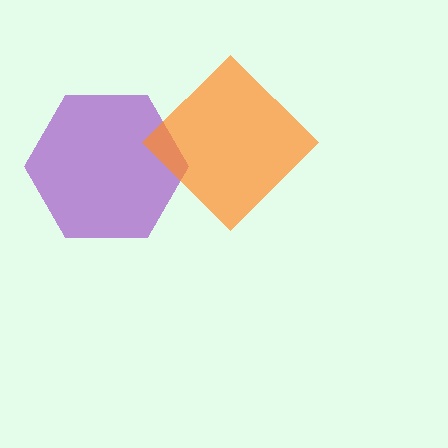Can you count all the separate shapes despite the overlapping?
Yes, there are 2 separate shapes.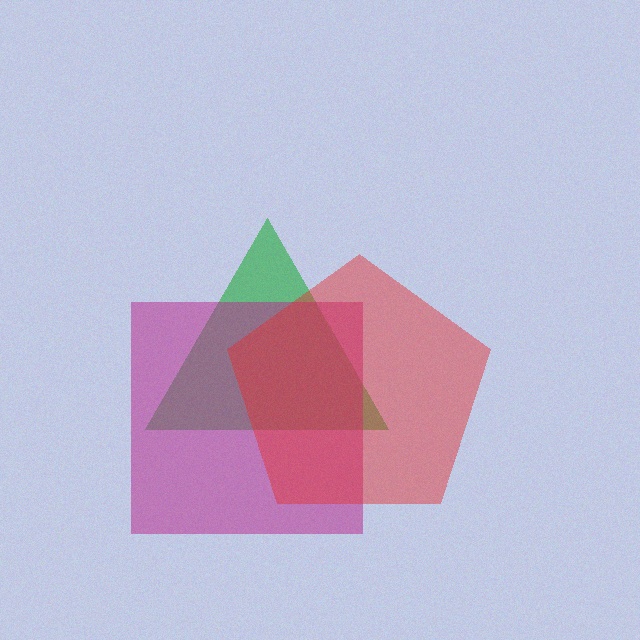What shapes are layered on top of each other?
The layered shapes are: a green triangle, a magenta square, a red pentagon.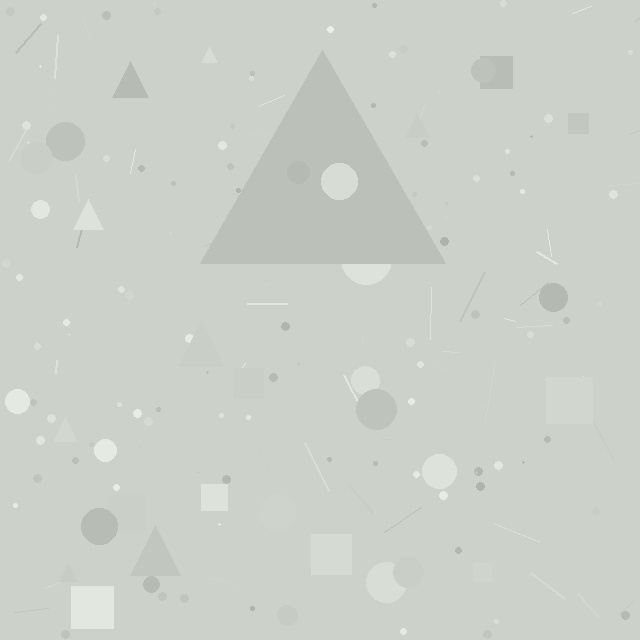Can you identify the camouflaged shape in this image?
The camouflaged shape is a triangle.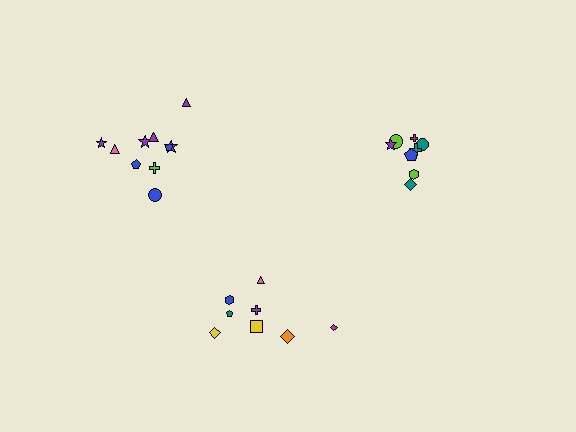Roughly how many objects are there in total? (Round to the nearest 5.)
Roughly 25 objects in total.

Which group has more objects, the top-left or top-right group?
The top-left group.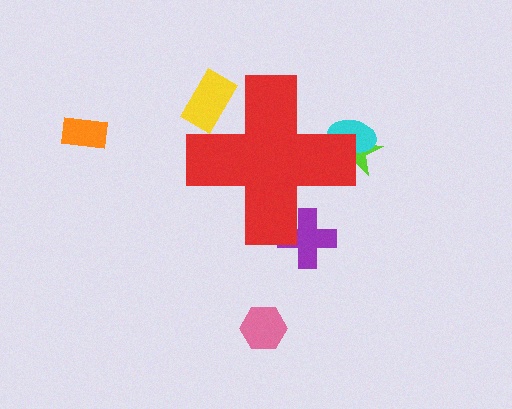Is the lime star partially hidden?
Yes, the lime star is partially hidden behind the red cross.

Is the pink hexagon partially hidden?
No, the pink hexagon is fully visible.